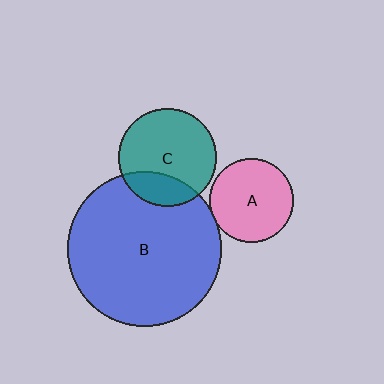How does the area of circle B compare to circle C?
Approximately 2.5 times.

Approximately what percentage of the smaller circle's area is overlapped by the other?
Approximately 5%.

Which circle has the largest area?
Circle B (blue).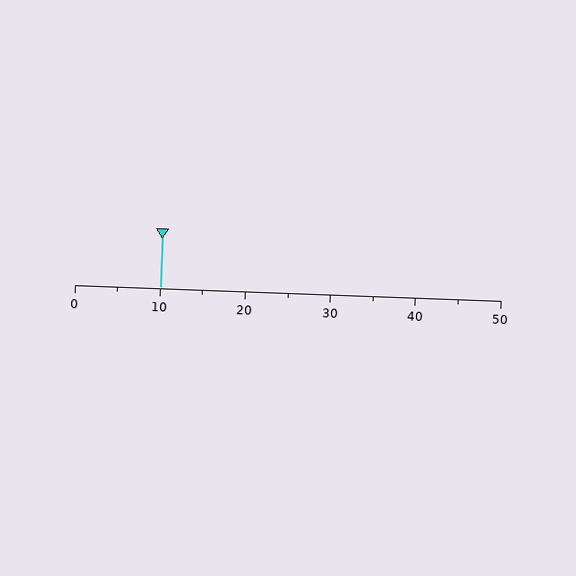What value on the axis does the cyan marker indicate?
The marker indicates approximately 10.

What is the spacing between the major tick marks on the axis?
The major ticks are spaced 10 apart.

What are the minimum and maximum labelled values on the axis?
The axis runs from 0 to 50.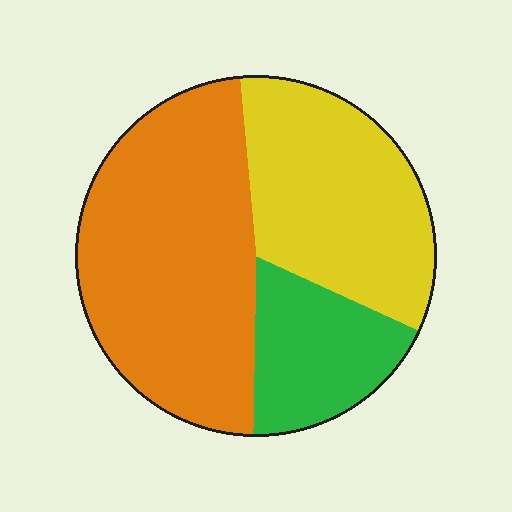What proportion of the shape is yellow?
Yellow takes up between a quarter and a half of the shape.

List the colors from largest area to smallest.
From largest to smallest: orange, yellow, green.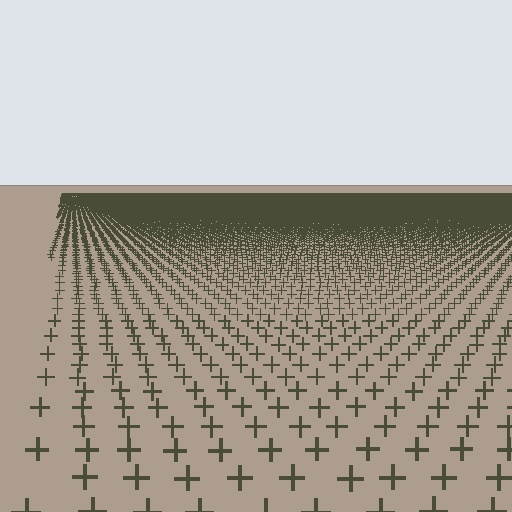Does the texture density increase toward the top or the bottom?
Density increases toward the top.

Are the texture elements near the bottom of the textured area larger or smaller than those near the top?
Larger. Near the bottom, elements are closer to the viewer and appear at a bigger on-screen size.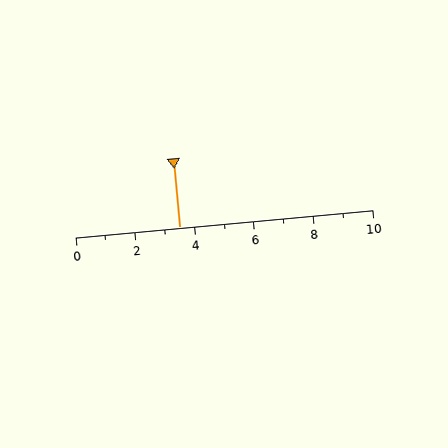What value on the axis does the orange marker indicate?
The marker indicates approximately 3.5.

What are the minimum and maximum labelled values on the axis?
The axis runs from 0 to 10.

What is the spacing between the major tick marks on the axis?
The major ticks are spaced 2 apart.